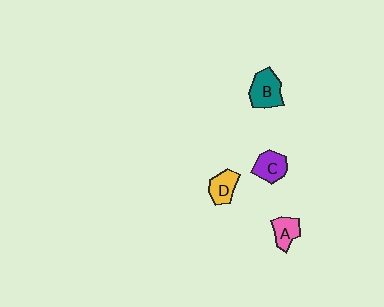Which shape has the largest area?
Shape B (teal).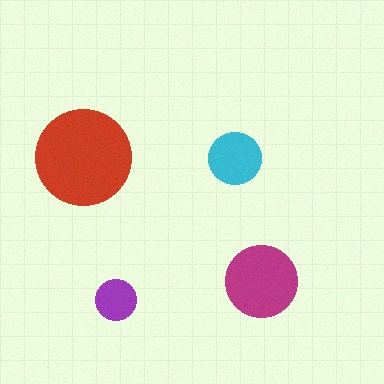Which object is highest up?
The red circle is topmost.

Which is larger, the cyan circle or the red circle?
The red one.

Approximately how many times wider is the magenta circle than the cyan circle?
About 1.5 times wider.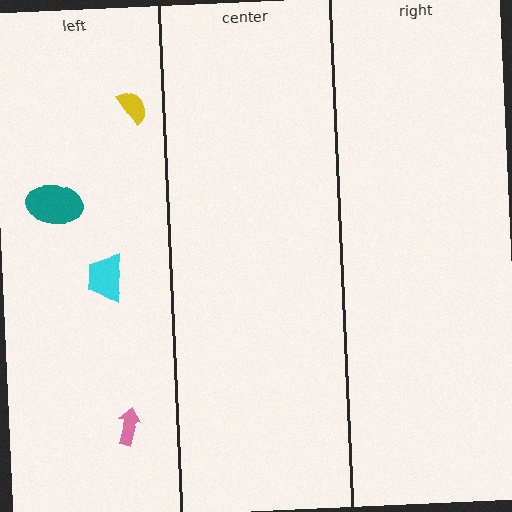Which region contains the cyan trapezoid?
The left region.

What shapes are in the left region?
The pink arrow, the teal ellipse, the cyan trapezoid, the yellow semicircle.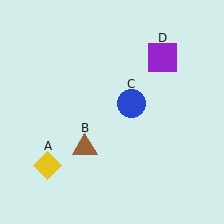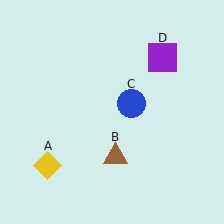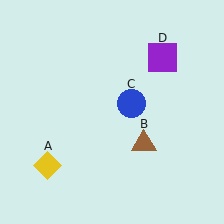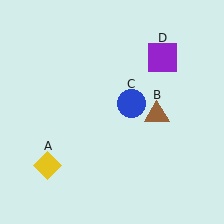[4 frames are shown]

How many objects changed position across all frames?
1 object changed position: brown triangle (object B).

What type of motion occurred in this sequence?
The brown triangle (object B) rotated counterclockwise around the center of the scene.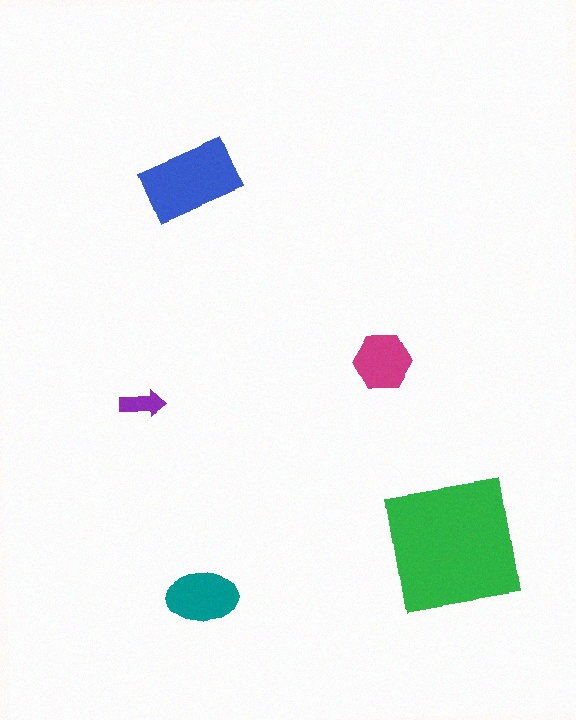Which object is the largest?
The green square.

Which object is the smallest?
The purple arrow.